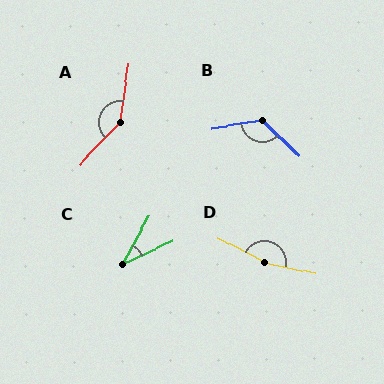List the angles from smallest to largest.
C (36°), B (128°), A (146°), D (164°).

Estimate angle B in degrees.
Approximately 128 degrees.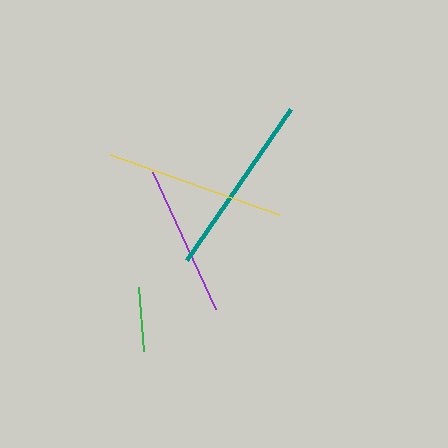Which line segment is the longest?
The teal line is the longest at approximately 184 pixels.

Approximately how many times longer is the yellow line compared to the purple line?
The yellow line is approximately 1.2 times the length of the purple line.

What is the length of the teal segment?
The teal segment is approximately 184 pixels long.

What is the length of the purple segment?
The purple segment is approximately 150 pixels long.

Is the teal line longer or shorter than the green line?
The teal line is longer than the green line.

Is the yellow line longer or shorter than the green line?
The yellow line is longer than the green line.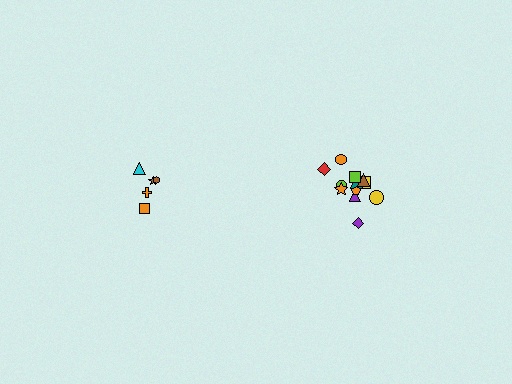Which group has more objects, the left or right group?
The right group.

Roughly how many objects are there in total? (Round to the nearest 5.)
Roughly 15 objects in total.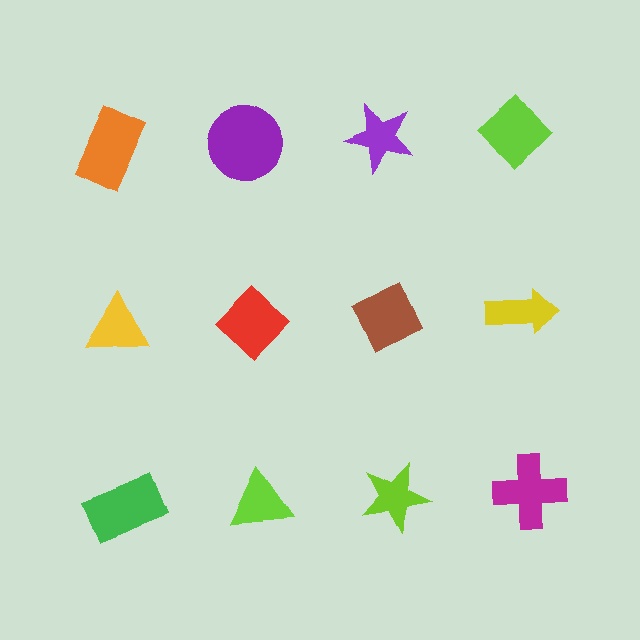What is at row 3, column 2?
A lime triangle.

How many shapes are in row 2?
4 shapes.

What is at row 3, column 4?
A magenta cross.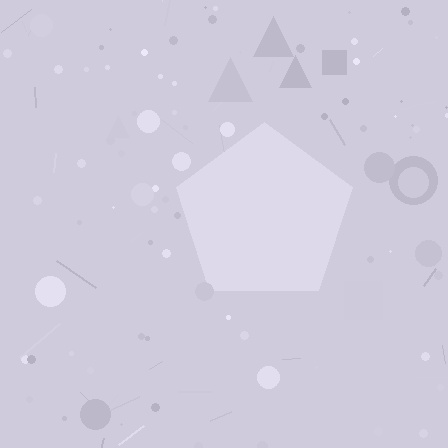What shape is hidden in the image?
A pentagon is hidden in the image.